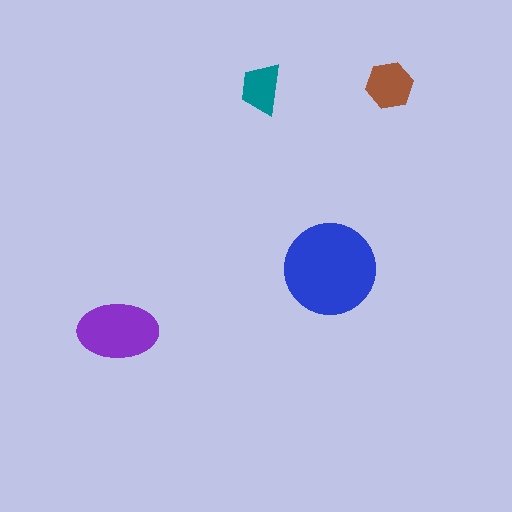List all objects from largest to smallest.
The blue circle, the purple ellipse, the brown hexagon, the teal trapezoid.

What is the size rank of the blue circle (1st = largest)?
1st.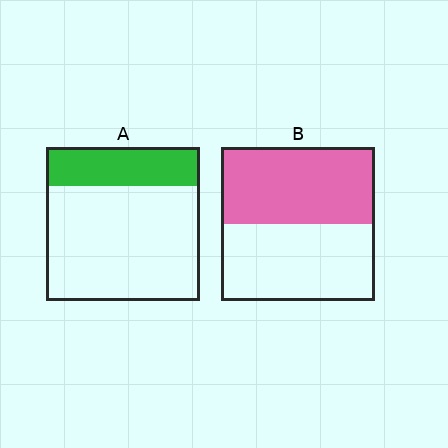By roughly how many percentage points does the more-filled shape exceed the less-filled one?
By roughly 25 percentage points (B over A).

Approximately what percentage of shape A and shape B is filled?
A is approximately 25% and B is approximately 50%.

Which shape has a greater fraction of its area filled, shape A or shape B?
Shape B.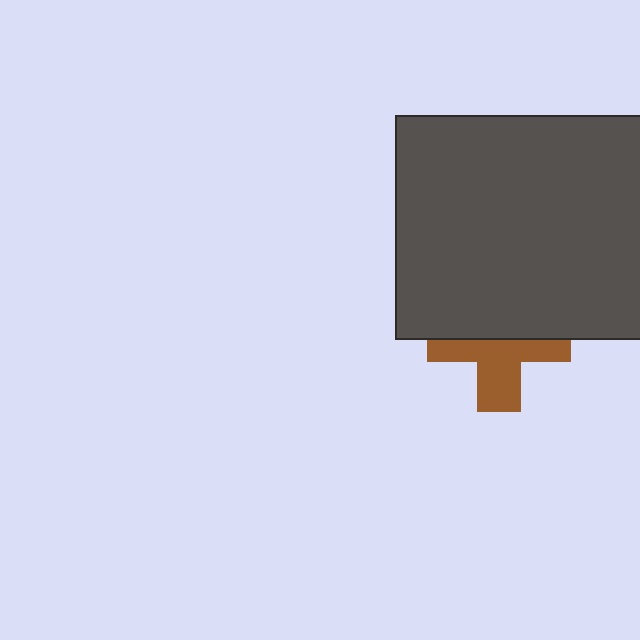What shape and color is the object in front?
The object in front is a dark gray rectangle.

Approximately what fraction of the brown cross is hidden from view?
Roughly 50% of the brown cross is hidden behind the dark gray rectangle.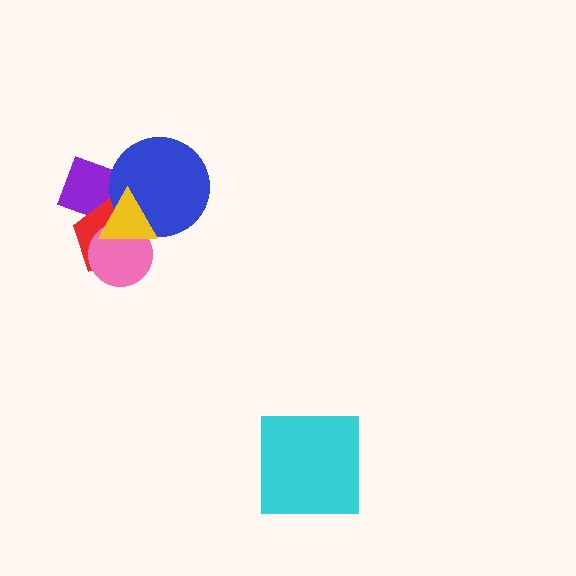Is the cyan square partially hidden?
No, no other shape covers it.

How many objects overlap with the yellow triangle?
4 objects overlap with the yellow triangle.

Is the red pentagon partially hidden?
Yes, it is partially covered by another shape.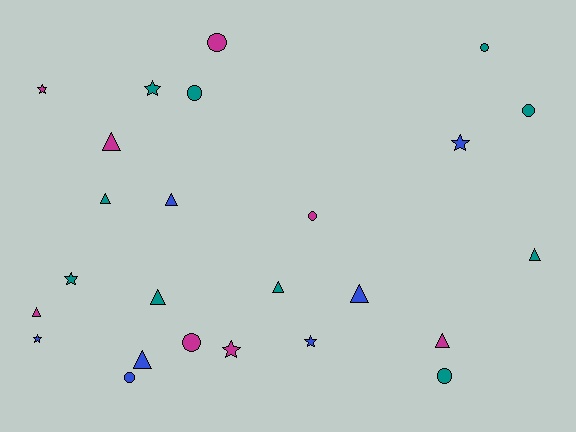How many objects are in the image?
There are 25 objects.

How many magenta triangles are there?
There are 3 magenta triangles.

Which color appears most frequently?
Teal, with 10 objects.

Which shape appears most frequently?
Triangle, with 10 objects.